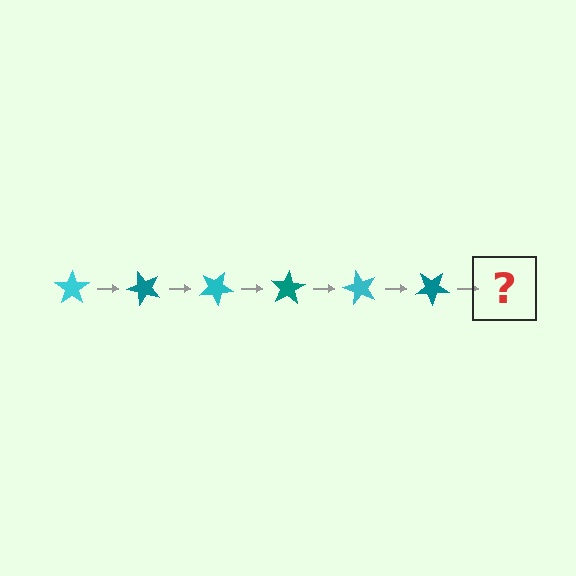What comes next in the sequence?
The next element should be a cyan star, rotated 300 degrees from the start.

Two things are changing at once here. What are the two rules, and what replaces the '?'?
The two rules are that it rotates 50 degrees each step and the color cycles through cyan and teal. The '?' should be a cyan star, rotated 300 degrees from the start.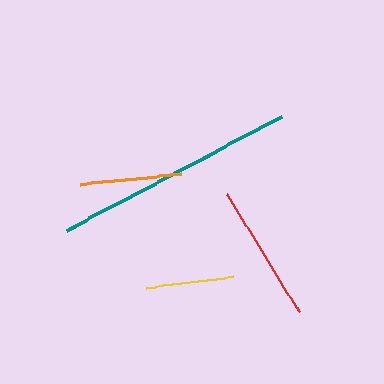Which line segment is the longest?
The teal line is the longest at approximately 244 pixels.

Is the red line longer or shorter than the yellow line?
The red line is longer than the yellow line.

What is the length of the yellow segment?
The yellow segment is approximately 87 pixels long.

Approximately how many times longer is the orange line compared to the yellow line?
The orange line is approximately 1.2 times the length of the yellow line.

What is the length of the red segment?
The red segment is approximately 138 pixels long.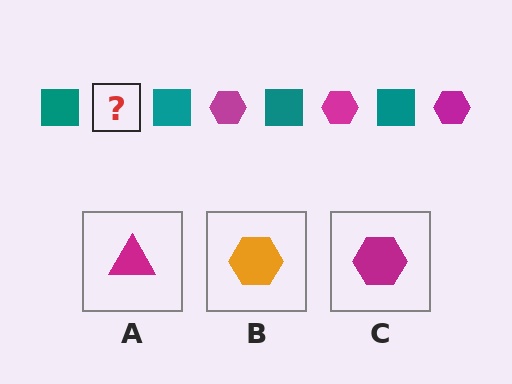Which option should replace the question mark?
Option C.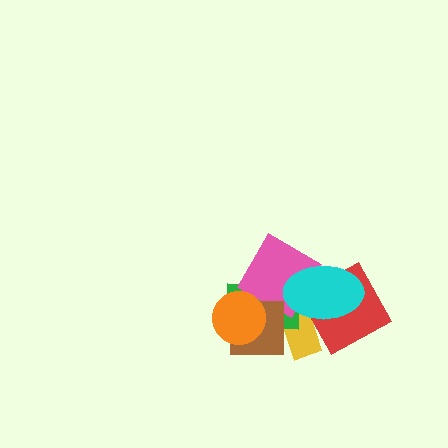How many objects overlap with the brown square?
3 objects overlap with the brown square.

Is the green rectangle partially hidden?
Yes, it is partially covered by another shape.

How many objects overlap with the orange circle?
3 objects overlap with the orange circle.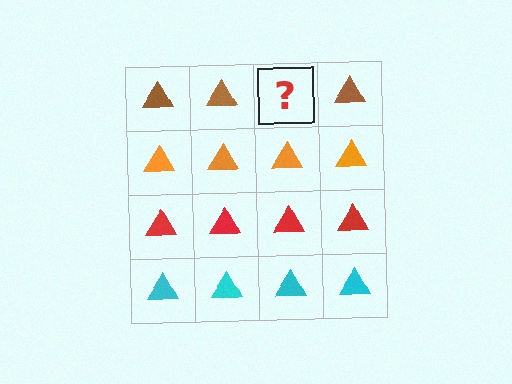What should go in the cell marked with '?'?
The missing cell should contain a brown triangle.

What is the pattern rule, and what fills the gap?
The rule is that each row has a consistent color. The gap should be filled with a brown triangle.